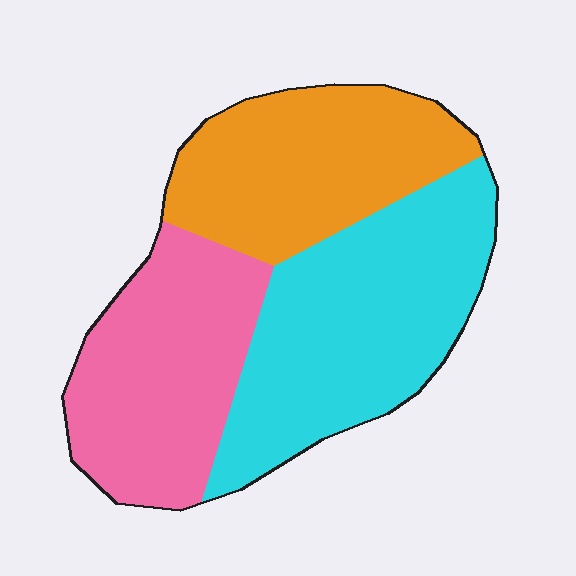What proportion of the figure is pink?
Pink covers around 30% of the figure.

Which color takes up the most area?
Cyan, at roughly 40%.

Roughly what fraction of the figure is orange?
Orange takes up about one third (1/3) of the figure.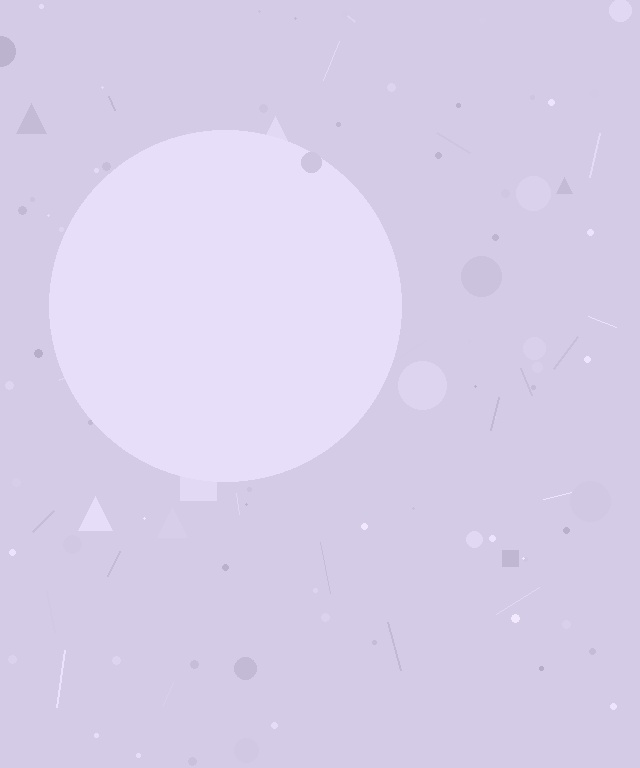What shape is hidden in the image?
A circle is hidden in the image.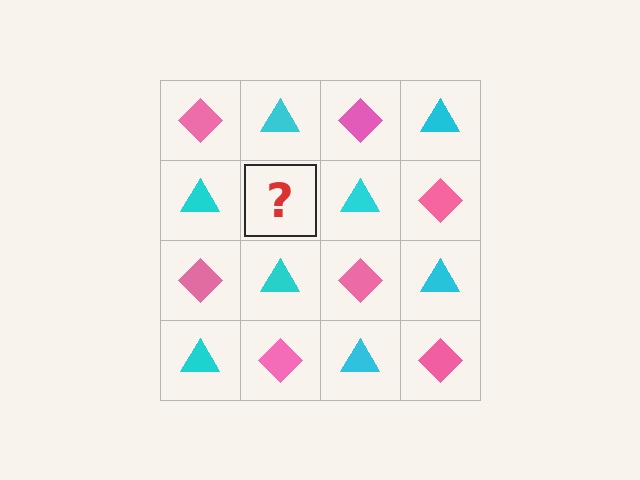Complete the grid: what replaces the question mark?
The question mark should be replaced with a pink diamond.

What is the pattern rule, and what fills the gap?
The rule is that it alternates pink diamond and cyan triangle in a checkerboard pattern. The gap should be filled with a pink diamond.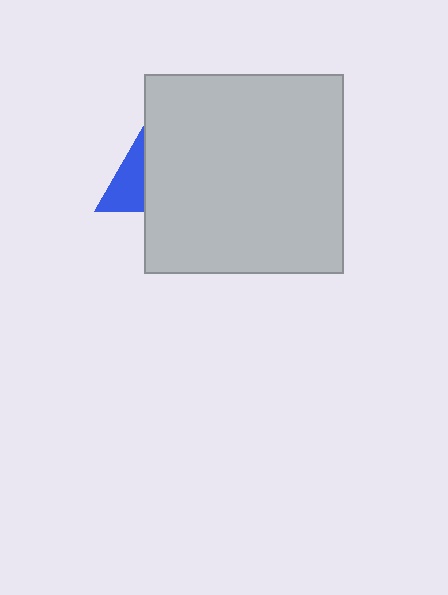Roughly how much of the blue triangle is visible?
A small part of it is visible (roughly 37%).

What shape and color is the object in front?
The object in front is a light gray square.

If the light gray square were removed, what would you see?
You would see the complete blue triangle.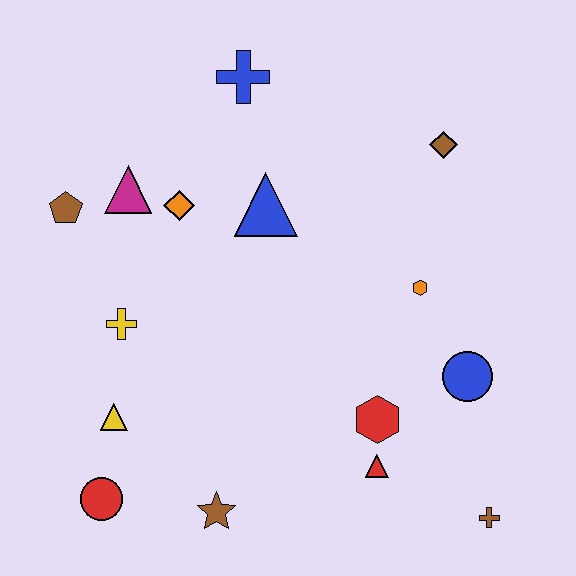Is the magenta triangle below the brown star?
No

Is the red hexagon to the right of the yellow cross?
Yes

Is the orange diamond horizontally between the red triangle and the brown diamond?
No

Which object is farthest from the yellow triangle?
The brown diamond is farthest from the yellow triangle.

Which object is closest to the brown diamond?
The orange hexagon is closest to the brown diamond.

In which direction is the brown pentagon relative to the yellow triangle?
The brown pentagon is above the yellow triangle.